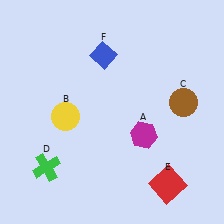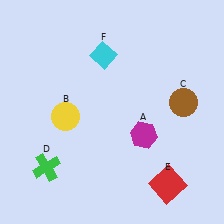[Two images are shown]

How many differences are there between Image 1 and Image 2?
There is 1 difference between the two images.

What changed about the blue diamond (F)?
In Image 1, F is blue. In Image 2, it changed to cyan.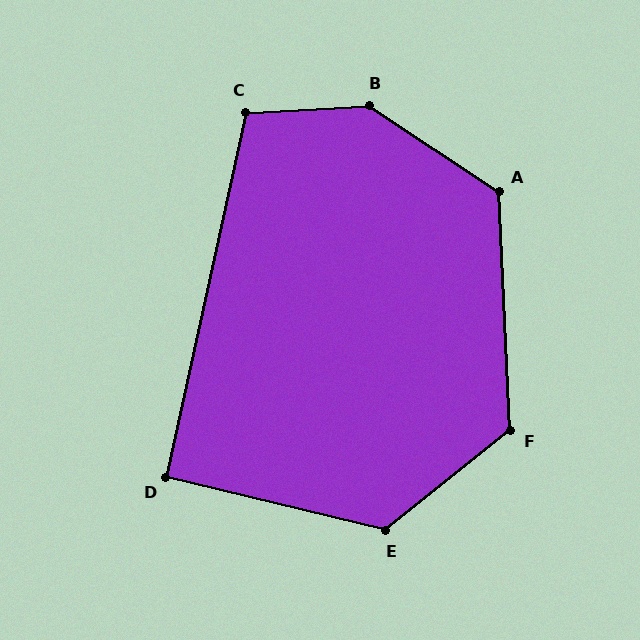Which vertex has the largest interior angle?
B, at approximately 143 degrees.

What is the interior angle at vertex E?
Approximately 128 degrees (obtuse).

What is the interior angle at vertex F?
Approximately 126 degrees (obtuse).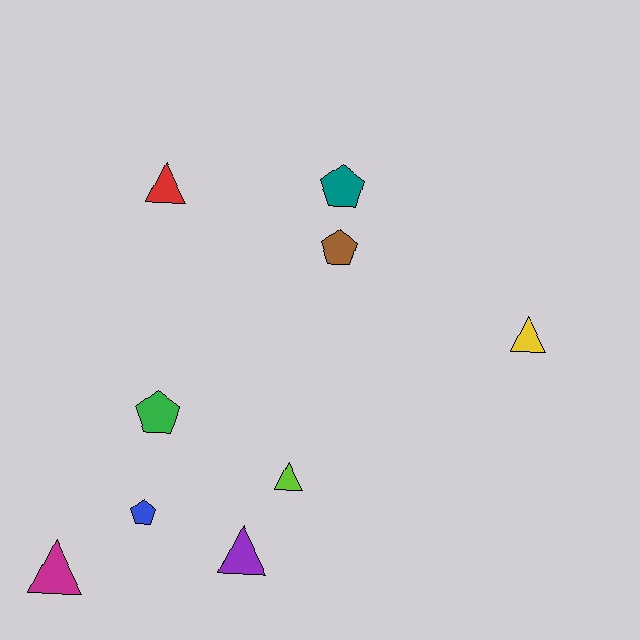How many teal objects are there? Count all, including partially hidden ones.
There is 1 teal object.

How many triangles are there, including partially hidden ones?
There are 5 triangles.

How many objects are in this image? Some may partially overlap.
There are 9 objects.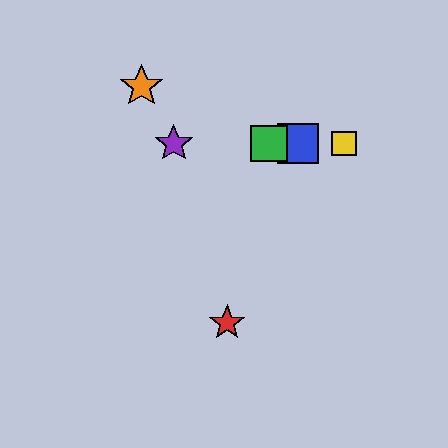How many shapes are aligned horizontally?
4 shapes (the blue square, the green square, the yellow square, the purple star) are aligned horizontally.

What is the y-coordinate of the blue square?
The blue square is at y≈143.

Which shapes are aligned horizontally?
The blue square, the green square, the yellow square, the purple star are aligned horizontally.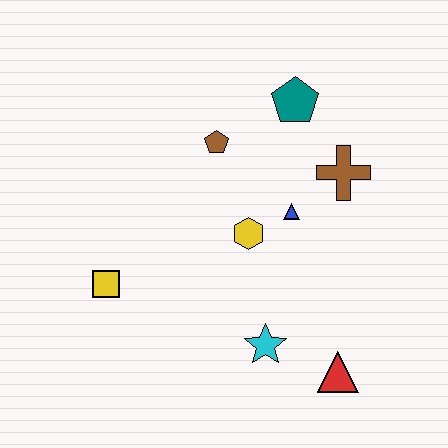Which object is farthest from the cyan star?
The teal pentagon is farthest from the cyan star.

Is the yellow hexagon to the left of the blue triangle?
Yes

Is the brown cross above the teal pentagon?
No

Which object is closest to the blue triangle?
The yellow hexagon is closest to the blue triangle.